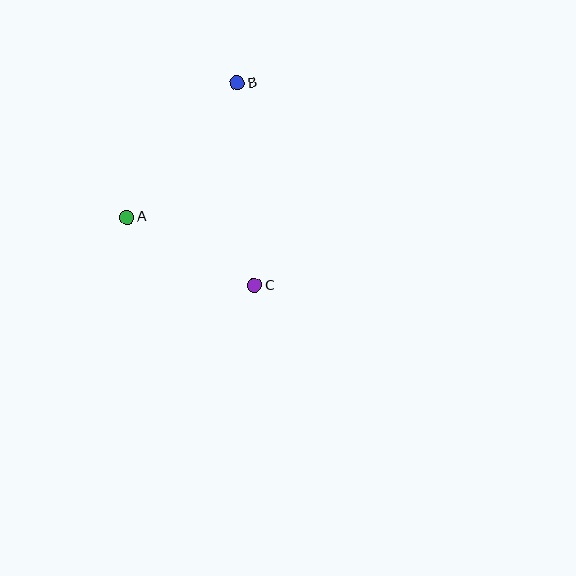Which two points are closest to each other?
Points A and C are closest to each other.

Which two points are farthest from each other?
Points B and C are farthest from each other.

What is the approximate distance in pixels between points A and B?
The distance between A and B is approximately 174 pixels.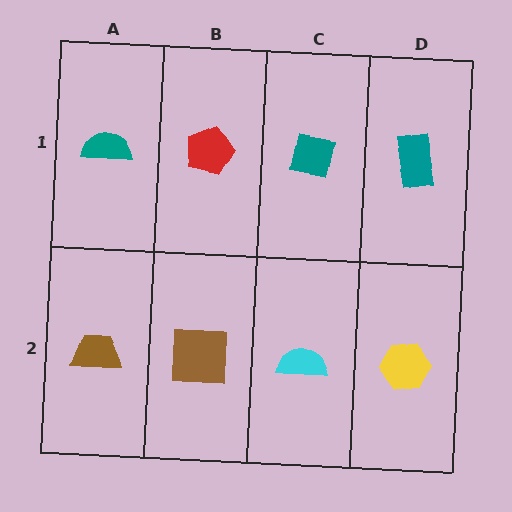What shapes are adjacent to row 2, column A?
A teal semicircle (row 1, column A), a brown square (row 2, column B).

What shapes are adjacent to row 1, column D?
A yellow hexagon (row 2, column D), a teal square (row 1, column C).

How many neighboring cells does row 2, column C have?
3.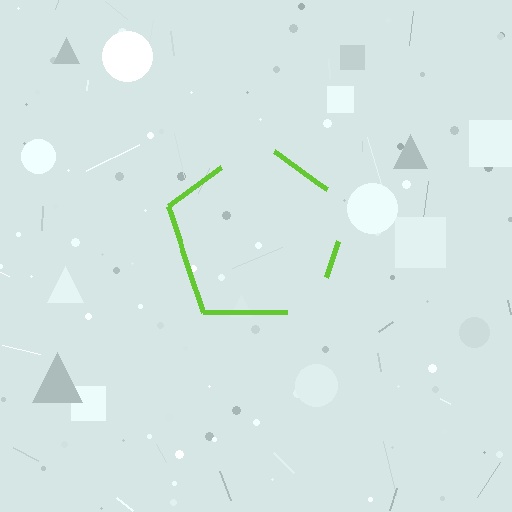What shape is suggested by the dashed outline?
The dashed outline suggests a pentagon.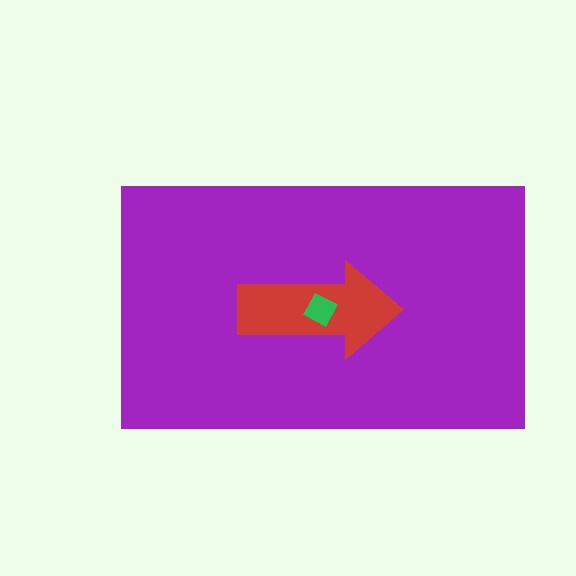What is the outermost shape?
The purple rectangle.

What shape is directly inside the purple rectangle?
The red arrow.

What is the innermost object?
The green square.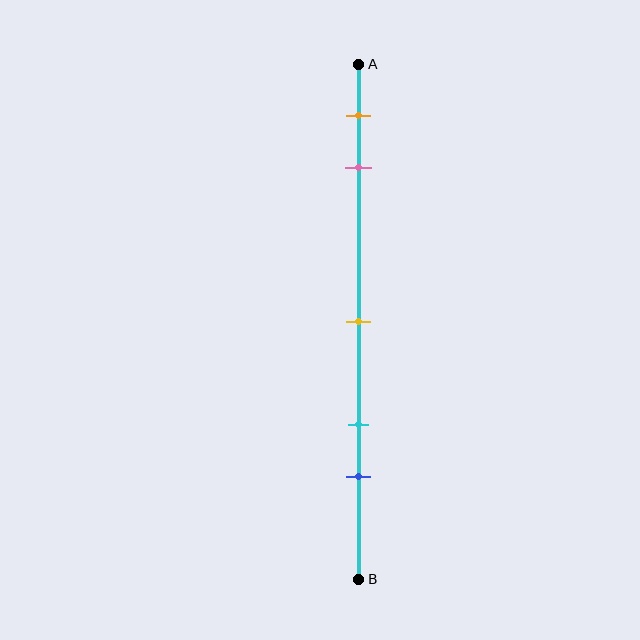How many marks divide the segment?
There are 5 marks dividing the segment.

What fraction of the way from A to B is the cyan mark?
The cyan mark is approximately 70% (0.7) of the way from A to B.